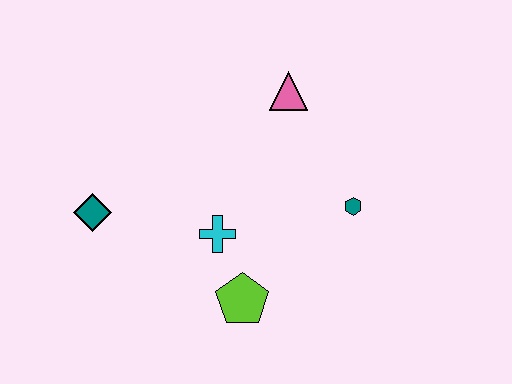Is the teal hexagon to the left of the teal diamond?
No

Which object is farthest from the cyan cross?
The pink triangle is farthest from the cyan cross.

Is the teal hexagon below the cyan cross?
No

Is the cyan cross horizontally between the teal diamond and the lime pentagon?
Yes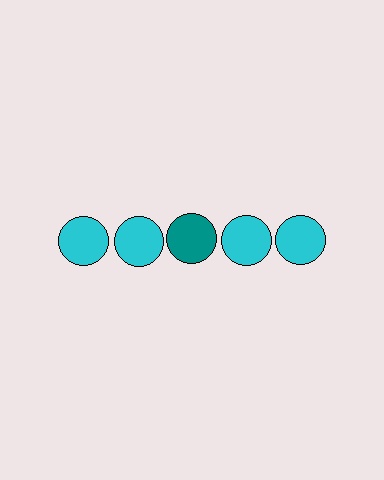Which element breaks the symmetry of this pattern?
The teal circle in the top row, center column breaks the symmetry. All other shapes are cyan circles.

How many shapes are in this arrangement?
There are 5 shapes arranged in a grid pattern.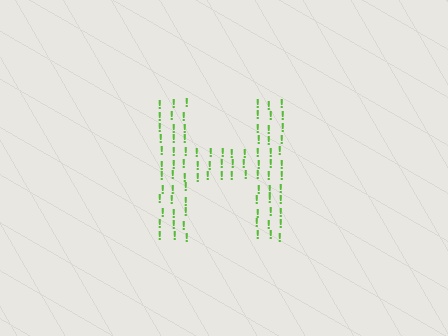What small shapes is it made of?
It is made of small exclamation marks.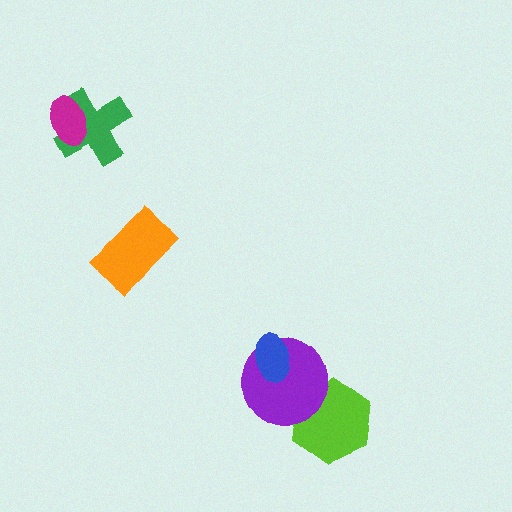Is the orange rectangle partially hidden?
No, no other shape covers it.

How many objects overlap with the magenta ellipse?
1 object overlaps with the magenta ellipse.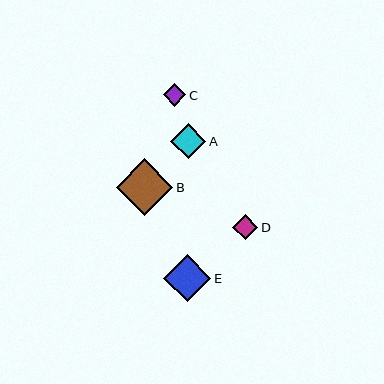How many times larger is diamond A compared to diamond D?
Diamond A is approximately 1.4 times the size of diamond D.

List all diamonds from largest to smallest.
From largest to smallest: B, E, A, D, C.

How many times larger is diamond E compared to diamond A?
Diamond E is approximately 1.3 times the size of diamond A.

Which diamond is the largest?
Diamond B is the largest with a size of approximately 56 pixels.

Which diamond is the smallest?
Diamond C is the smallest with a size of approximately 23 pixels.